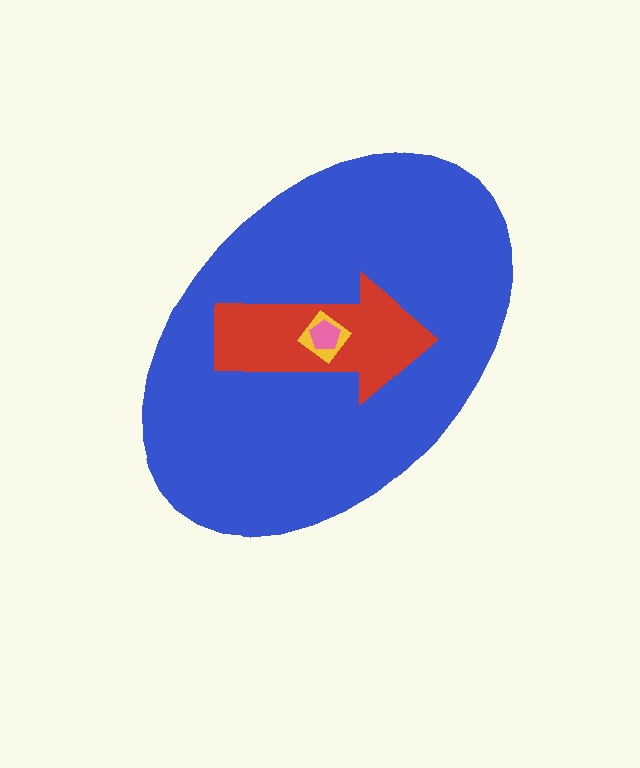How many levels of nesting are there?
4.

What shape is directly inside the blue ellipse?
The red arrow.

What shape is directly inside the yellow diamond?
The pink pentagon.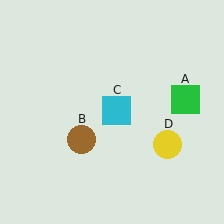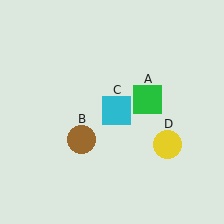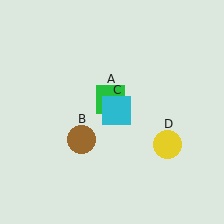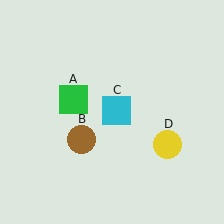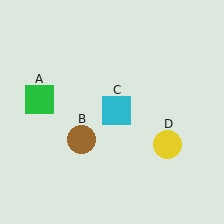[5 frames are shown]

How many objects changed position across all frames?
1 object changed position: green square (object A).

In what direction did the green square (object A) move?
The green square (object A) moved left.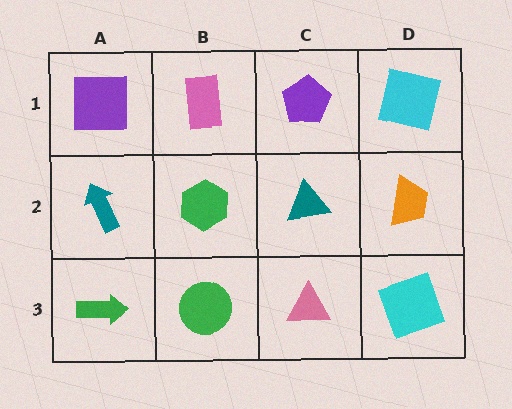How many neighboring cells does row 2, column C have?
4.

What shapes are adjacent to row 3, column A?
A teal arrow (row 2, column A), a green circle (row 3, column B).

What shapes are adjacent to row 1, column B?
A green hexagon (row 2, column B), a purple square (row 1, column A), a purple pentagon (row 1, column C).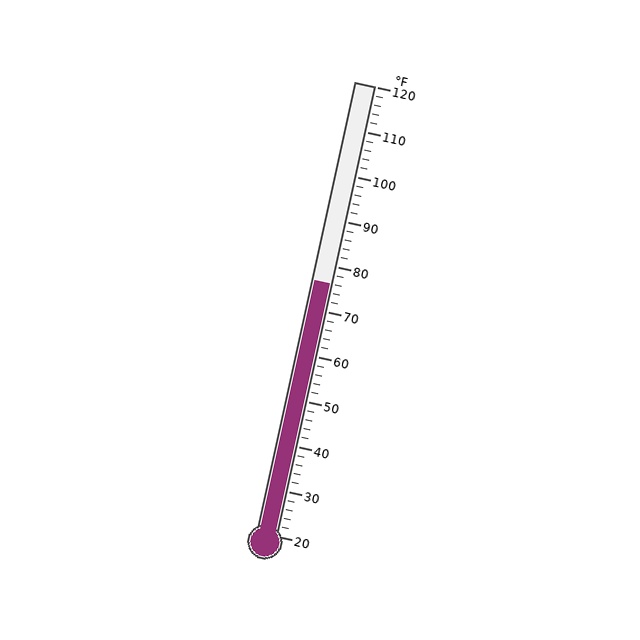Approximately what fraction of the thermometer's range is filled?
The thermometer is filled to approximately 55% of its range.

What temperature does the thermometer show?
The thermometer shows approximately 76°F.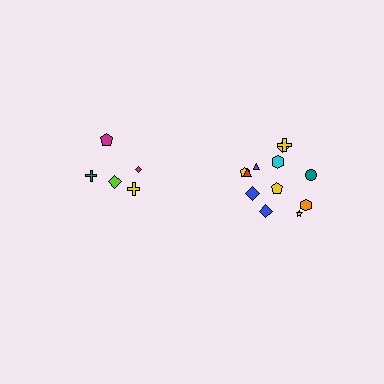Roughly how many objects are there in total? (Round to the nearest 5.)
Roughly 15 objects in total.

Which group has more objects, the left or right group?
The right group.